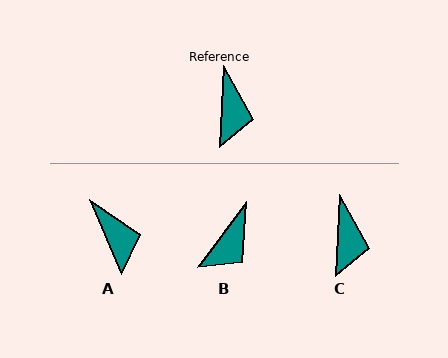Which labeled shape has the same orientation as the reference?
C.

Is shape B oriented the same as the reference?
No, it is off by about 33 degrees.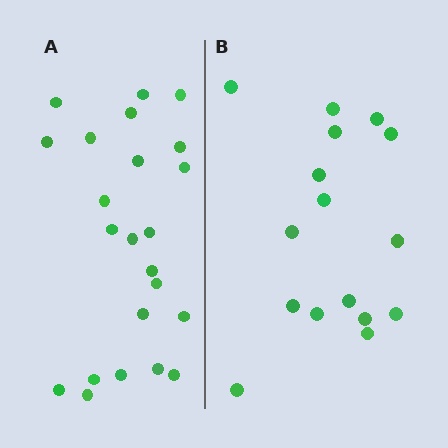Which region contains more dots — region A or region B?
Region A (the left region) has more dots.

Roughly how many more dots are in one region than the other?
Region A has roughly 8 or so more dots than region B.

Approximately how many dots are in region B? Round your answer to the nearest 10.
About 20 dots. (The exact count is 16, which rounds to 20.)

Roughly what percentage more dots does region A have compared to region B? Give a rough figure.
About 45% more.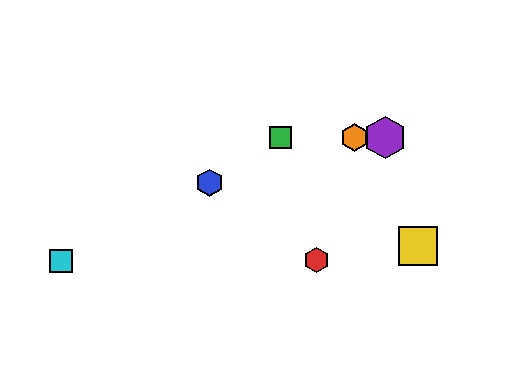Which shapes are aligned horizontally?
The green square, the purple hexagon, the orange hexagon are aligned horizontally.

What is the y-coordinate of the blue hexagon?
The blue hexagon is at y≈183.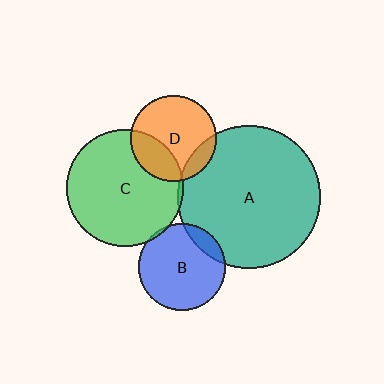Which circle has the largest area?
Circle A (teal).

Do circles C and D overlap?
Yes.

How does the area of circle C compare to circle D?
Approximately 1.8 times.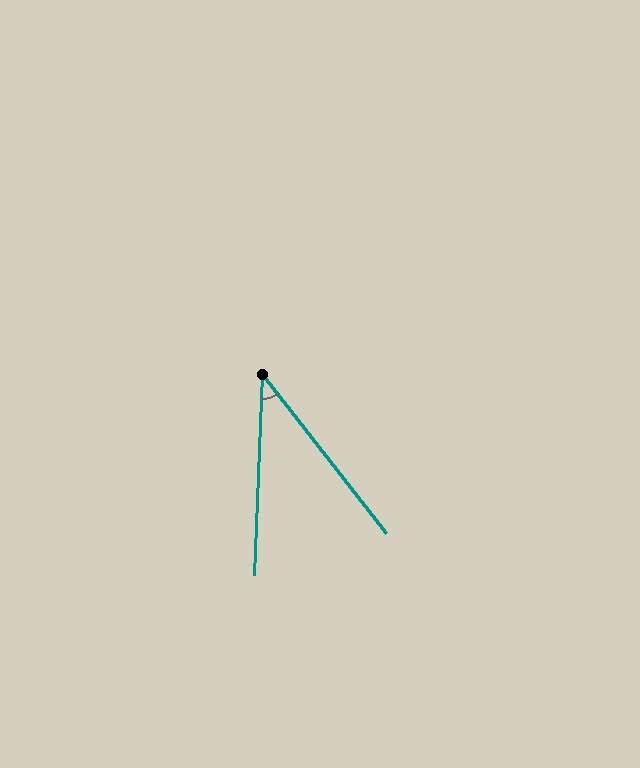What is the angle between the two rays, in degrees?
Approximately 40 degrees.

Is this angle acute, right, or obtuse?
It is acute.